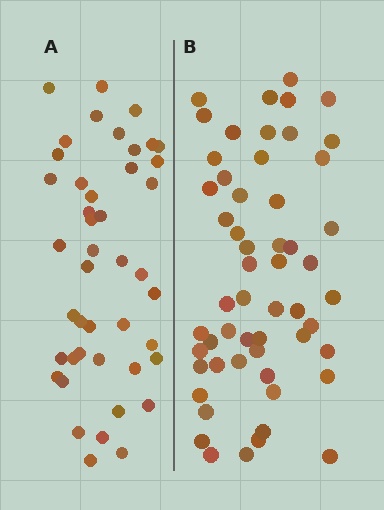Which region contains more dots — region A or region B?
Region B (the right region) has more dots.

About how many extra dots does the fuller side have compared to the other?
Region B has roughly 12 or so more dots than region A.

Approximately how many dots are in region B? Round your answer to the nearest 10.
About 60 dots. (The exact count is 55, which rounds to 60.)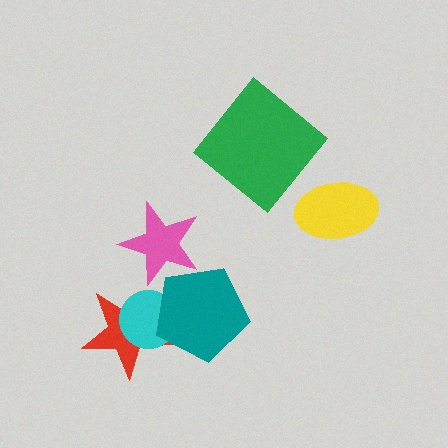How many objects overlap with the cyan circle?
2 objects overlap with the cyan circle.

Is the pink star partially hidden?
Yes, it is partially covered by another shape.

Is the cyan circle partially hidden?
Yes, it is partially covered by another shape.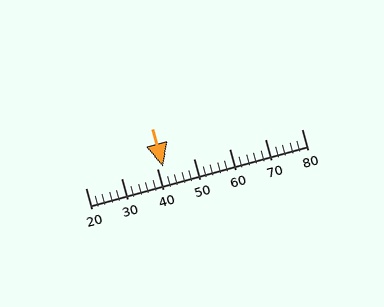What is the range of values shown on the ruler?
The ruler shows values from 20 to 80.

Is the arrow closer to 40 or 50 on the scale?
The arrow is closer to 40.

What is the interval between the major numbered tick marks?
The major tick marks are spaced 10 units apart.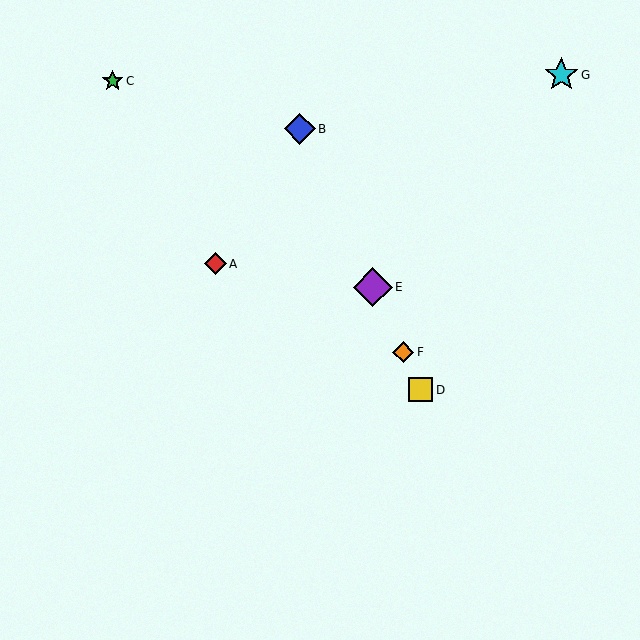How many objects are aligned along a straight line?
4 objects (B, D, E, F) are aligned along a straight line.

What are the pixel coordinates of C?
Object C is at (113, 81).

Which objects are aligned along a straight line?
Objects B, D, E, F are aligned along a straight line.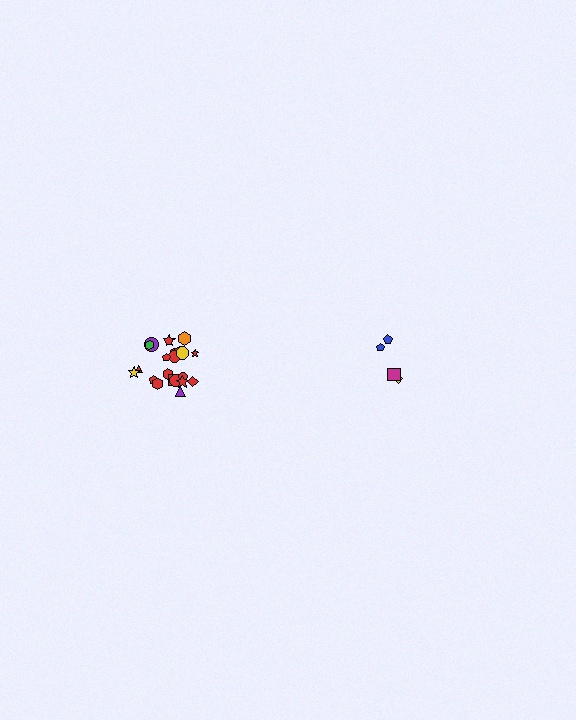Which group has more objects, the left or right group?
The left group.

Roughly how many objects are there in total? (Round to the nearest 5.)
Roughly 25 objects in total.